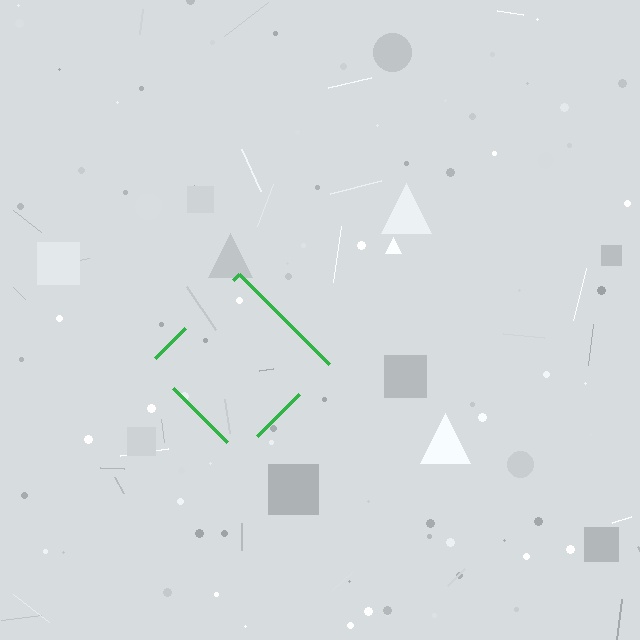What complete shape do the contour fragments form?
The contour fragments form a diamond.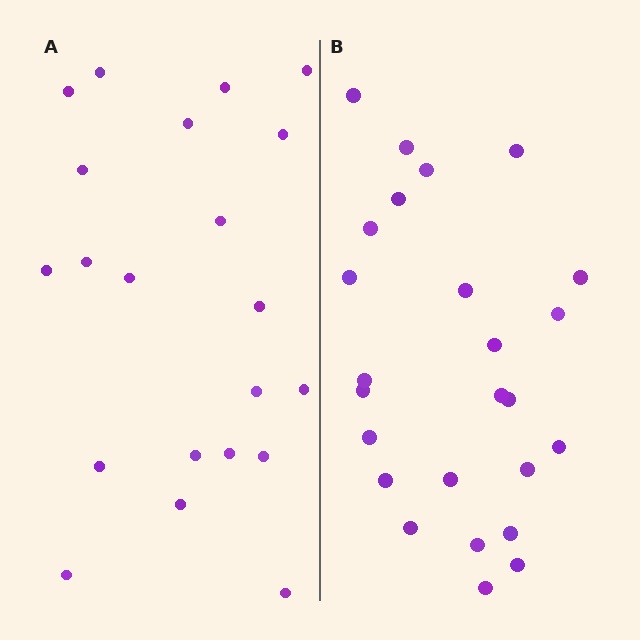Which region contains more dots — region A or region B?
Region B (the right region) has more dots.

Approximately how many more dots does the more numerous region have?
Region B has about 4 more dots than region A.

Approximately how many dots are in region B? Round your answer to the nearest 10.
About 20 dots. (The exact count is 25, which rounds to 20.)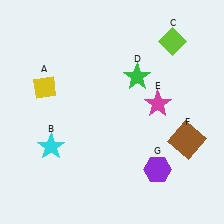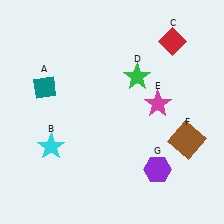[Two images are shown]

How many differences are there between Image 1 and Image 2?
There are 2 differences between the two images.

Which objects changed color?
A changed from yellow to teal. C changed from lime to red.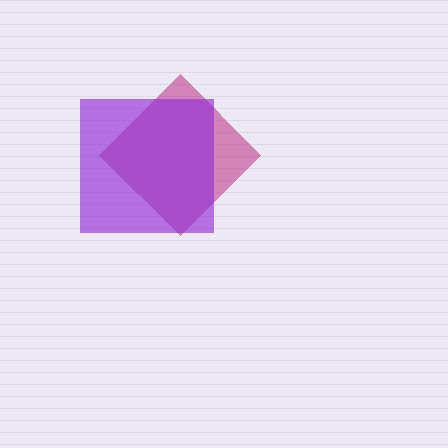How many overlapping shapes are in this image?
There are 2 overlapping shapes in the image.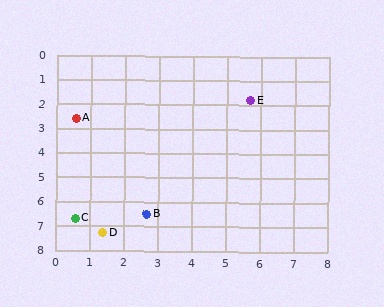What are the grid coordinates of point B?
Point B is at approximately (2.7, 6.5).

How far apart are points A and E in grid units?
Points A and E are about 5.2 grid units apart.